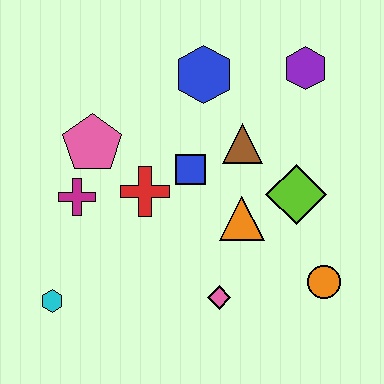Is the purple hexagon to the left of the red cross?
No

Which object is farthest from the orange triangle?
The cyan hexagon is farthest from the orange triangle.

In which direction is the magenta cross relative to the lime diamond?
The magenta cross is to the left of the lime diamond.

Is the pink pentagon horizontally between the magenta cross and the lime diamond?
Yes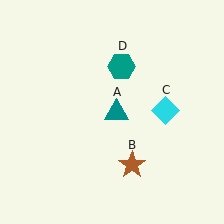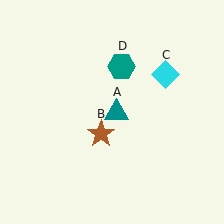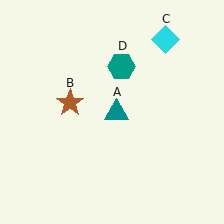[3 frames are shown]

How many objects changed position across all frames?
2 objects changed position: brown star (object B), cyan diamond (object C).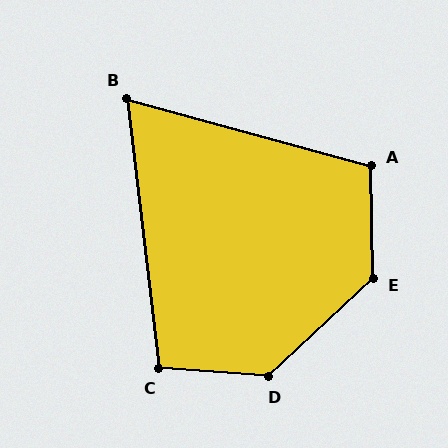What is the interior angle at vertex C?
Approximately 101 degrees (obtuse).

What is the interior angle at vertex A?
Approximately 106 degrees (obtuse).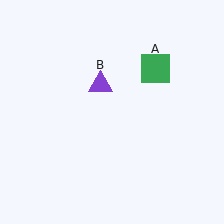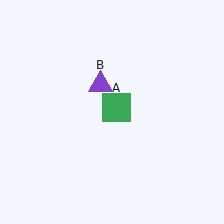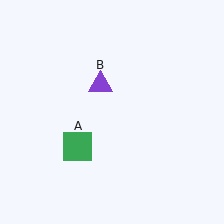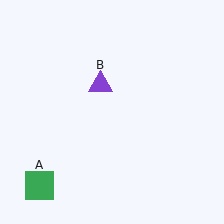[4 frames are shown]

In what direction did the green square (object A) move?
The green square (object A) moved down and to the left.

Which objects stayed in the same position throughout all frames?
Purple triangle (object B) remained stationary.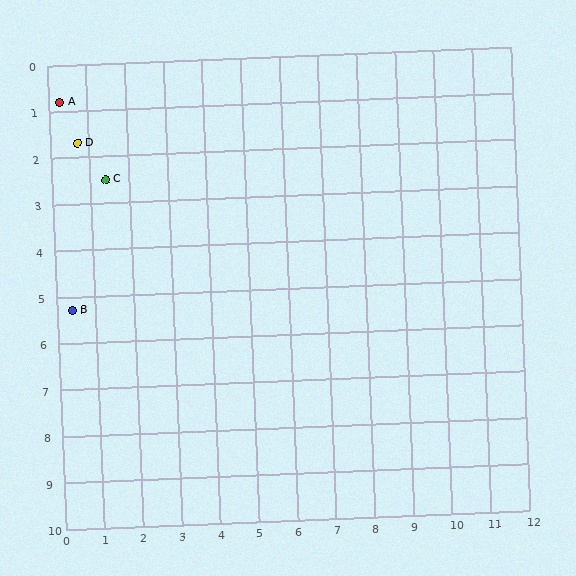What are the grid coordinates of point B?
Point B is at approximately (0.4, 5.3).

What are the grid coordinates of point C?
Point C is at approximately (1.4, 2.5).